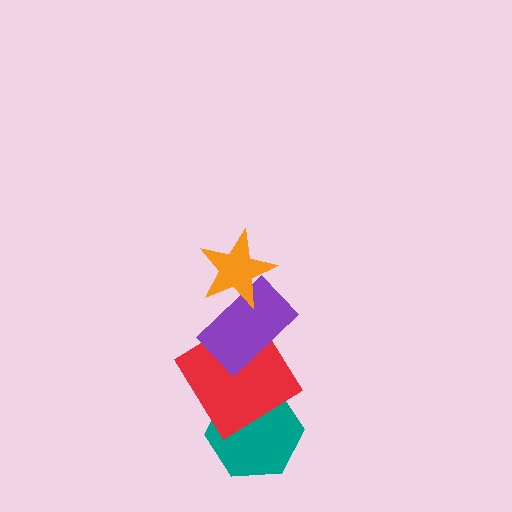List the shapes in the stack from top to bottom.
From top to bottom: the orange star, the purple rectangle, the red diamond, the teal hexagon.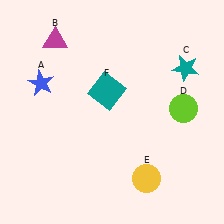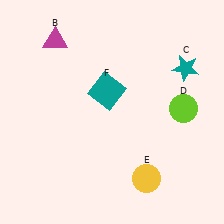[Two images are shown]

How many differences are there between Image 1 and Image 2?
There is 1 difference between the two images.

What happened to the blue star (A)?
The blue star (A) was removed in Image 2. It was in the top-left area of Image 1.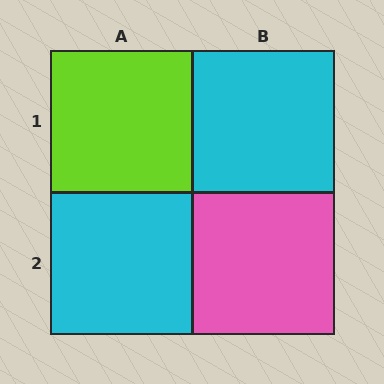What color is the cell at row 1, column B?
Cyan.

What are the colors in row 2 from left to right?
Cyan, pink.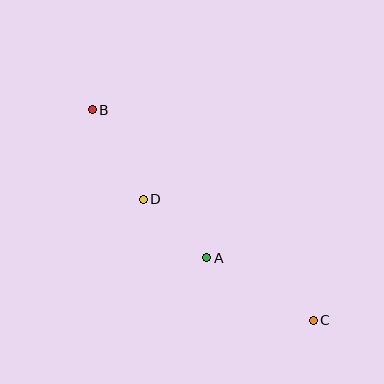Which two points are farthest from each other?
Points B and C are farthest from each other.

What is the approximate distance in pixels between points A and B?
The distance between A and B is approximately 187 pixels.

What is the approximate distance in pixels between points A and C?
The distance between A and C is approximately 123 pixels.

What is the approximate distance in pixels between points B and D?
The distance between B and D is approximately 103 pixels.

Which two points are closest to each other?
Points A and D are closest to each other.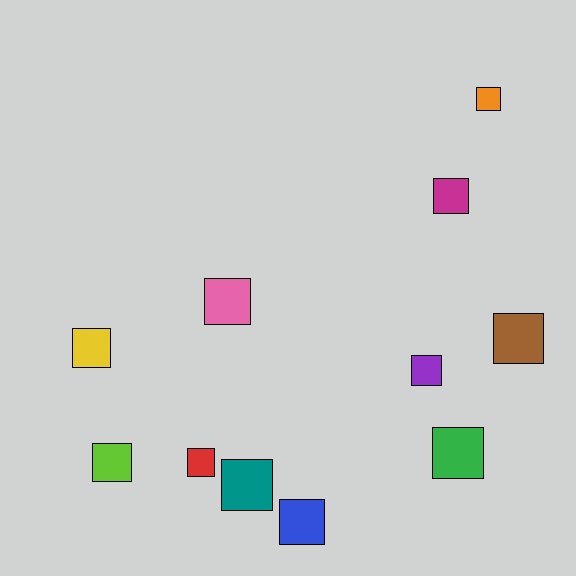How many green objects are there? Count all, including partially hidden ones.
There is 1 green object.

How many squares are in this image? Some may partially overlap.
There are 11 squares.